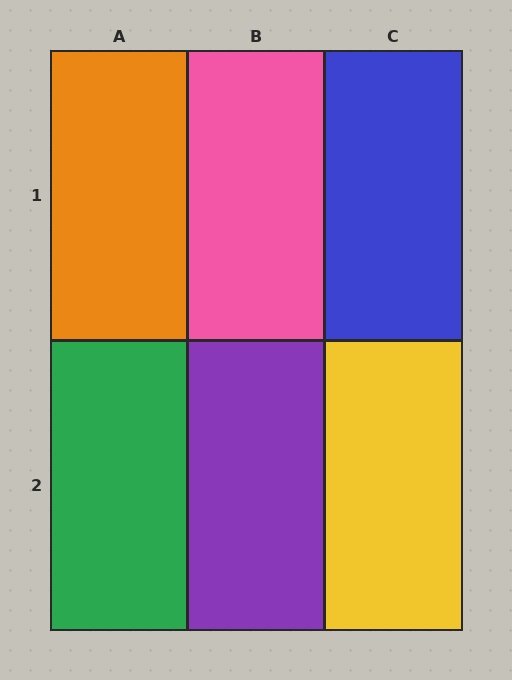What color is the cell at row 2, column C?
Yellow.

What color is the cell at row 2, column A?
Green.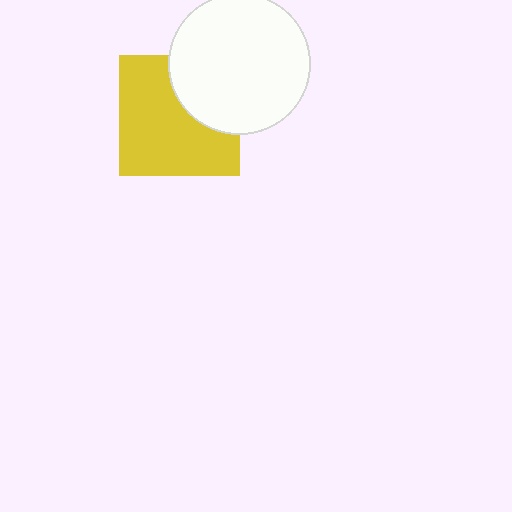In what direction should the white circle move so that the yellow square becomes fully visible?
The white circle should move toward the upper-right. That is the shortest direction to clear the overlap and leave the yellow square fully visible.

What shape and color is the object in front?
The object in front is a white circle.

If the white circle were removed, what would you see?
You would see the complete yellow square.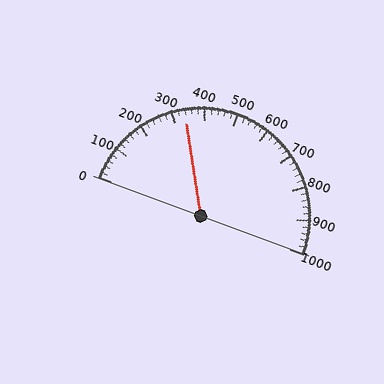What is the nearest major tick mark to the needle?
The nearest major tick mark is 300.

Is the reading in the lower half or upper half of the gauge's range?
The reading is in the lower half of the range (0 to 1000).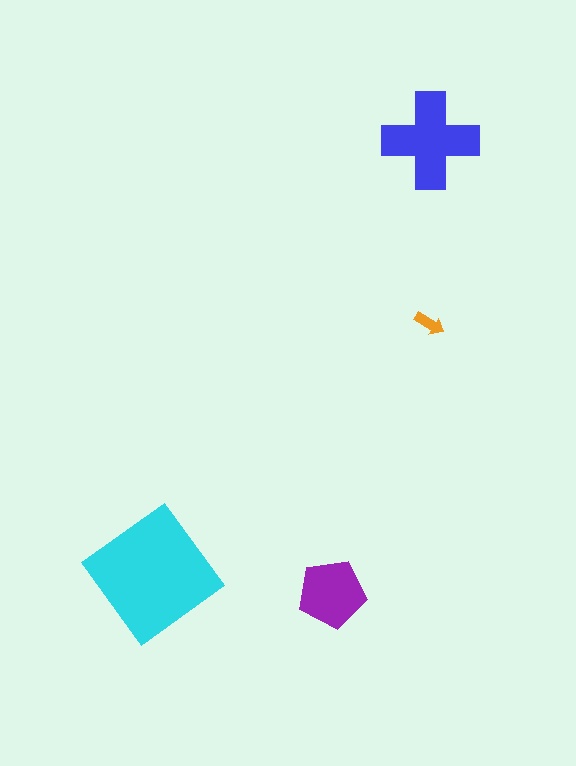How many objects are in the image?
There are 4 objects in the image.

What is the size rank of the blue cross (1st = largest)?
2nd.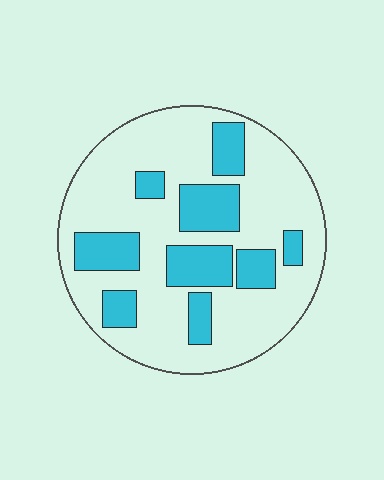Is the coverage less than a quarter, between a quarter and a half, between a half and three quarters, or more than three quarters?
Between a quarter and a half.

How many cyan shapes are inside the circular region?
9.